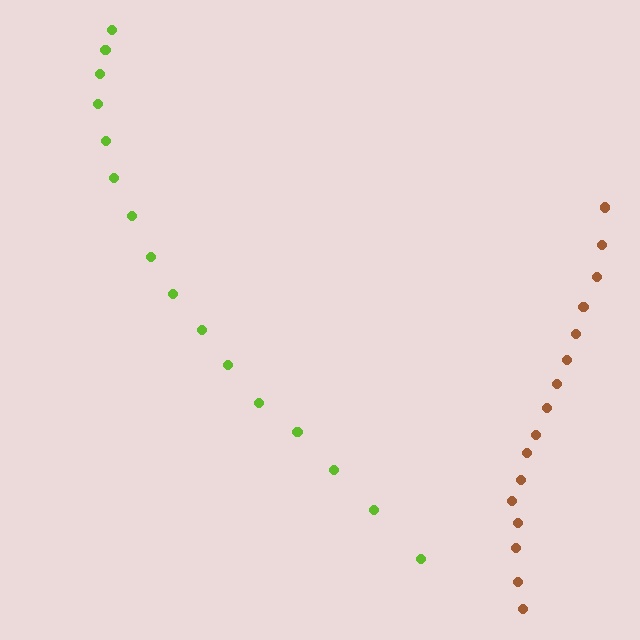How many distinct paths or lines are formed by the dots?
There are 2 distinct paths.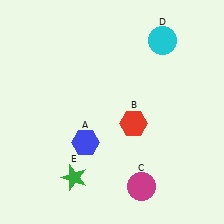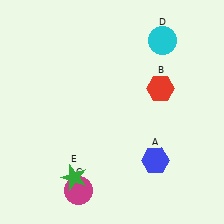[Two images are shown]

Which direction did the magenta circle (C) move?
The magenta circle (C) moved left.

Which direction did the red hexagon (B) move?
The red hexagon (B) moved up.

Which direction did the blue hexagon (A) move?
The blue hexagon (A) moved right.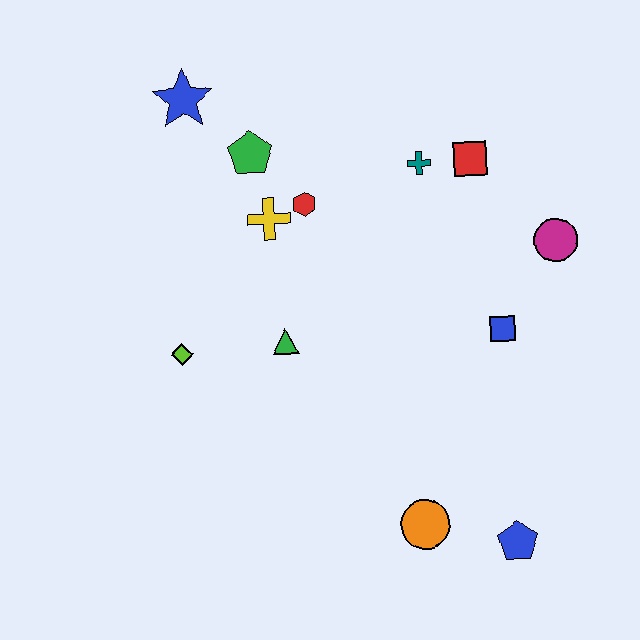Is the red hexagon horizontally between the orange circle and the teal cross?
No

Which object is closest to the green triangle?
The lime diamond is closest to the green triangle.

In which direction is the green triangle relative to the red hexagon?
The green triangle is below the red hexagon.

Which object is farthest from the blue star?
The blue pentagon is farthest from the blue star.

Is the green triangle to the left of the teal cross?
Yes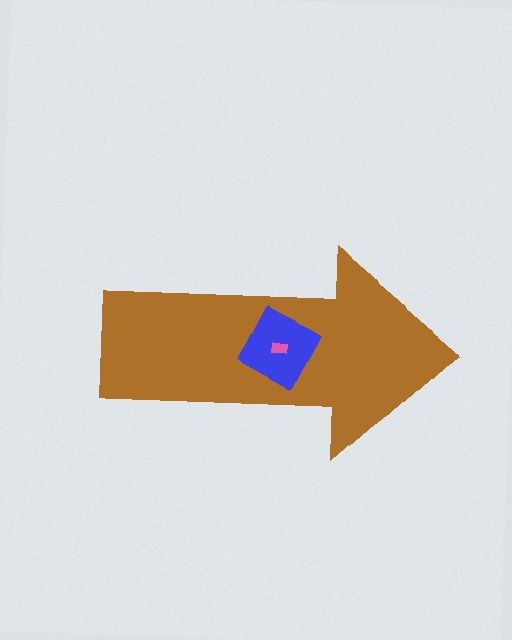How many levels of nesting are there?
3.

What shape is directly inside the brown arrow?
The blue square.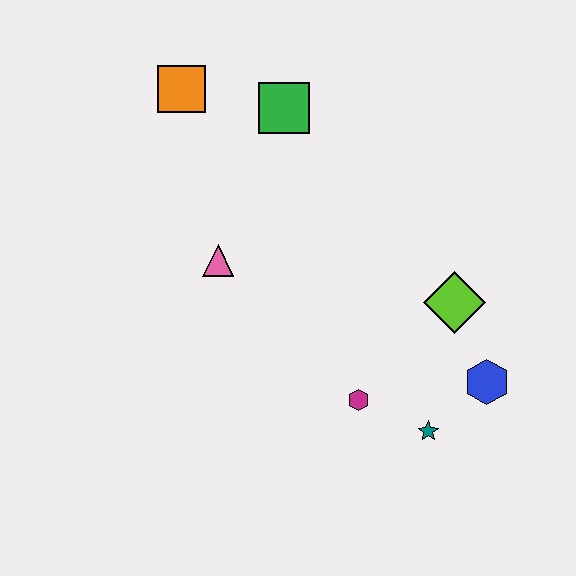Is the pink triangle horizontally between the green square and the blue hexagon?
No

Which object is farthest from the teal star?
The orange square is farthest from the teal star.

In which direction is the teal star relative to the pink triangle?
The teal star is to the right of the pink triangle.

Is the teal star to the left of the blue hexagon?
Yes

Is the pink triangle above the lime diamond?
Yes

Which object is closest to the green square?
The orange square is closest to the green square.